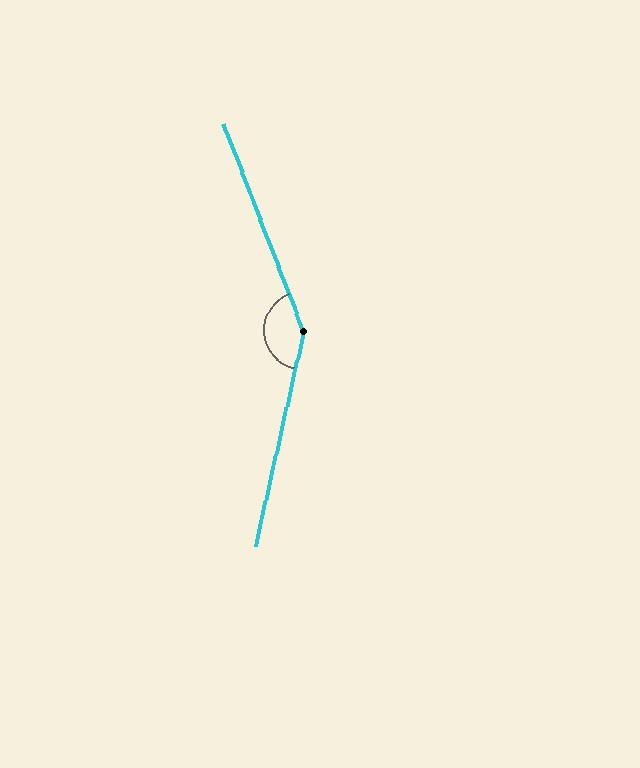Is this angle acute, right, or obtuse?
It is obtuse.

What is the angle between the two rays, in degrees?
Approximately 146 degrees.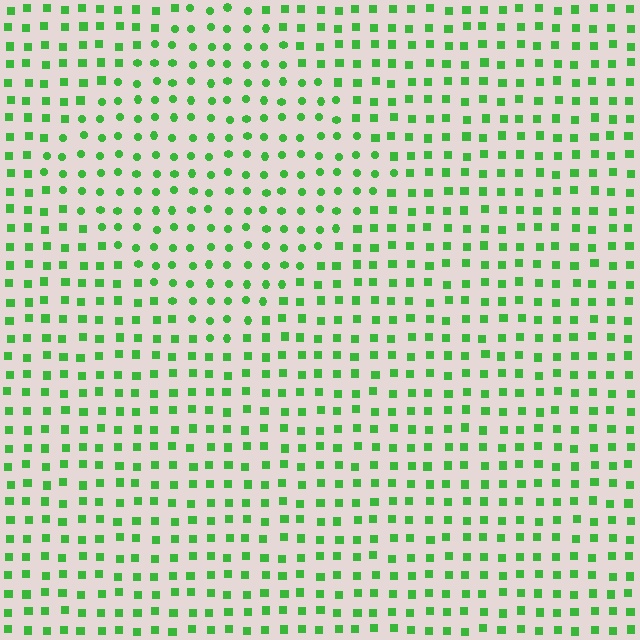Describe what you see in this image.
The image is filled with small green elements arranged in a uniform grid. A diamond-shaped region contains circles, while the surrounding area contains squares. The boundary is defined purely by the change in element shape.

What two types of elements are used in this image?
The image uses circles inside the diamond region and squares outside it.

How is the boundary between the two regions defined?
The boundary is defined by a change in element shape: circles inside vs. squares outside. All elements share the same color and spacing.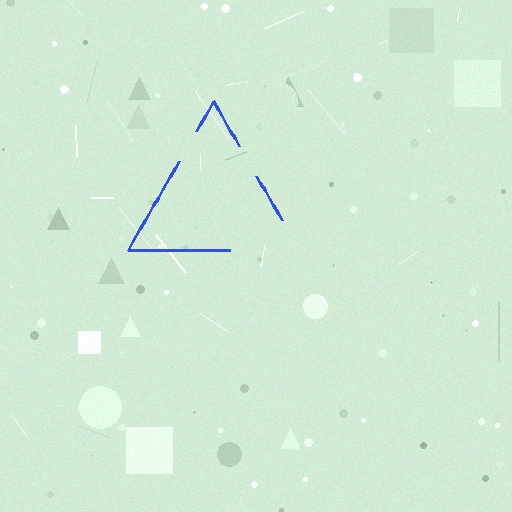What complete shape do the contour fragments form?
The contour fragments form a triangle.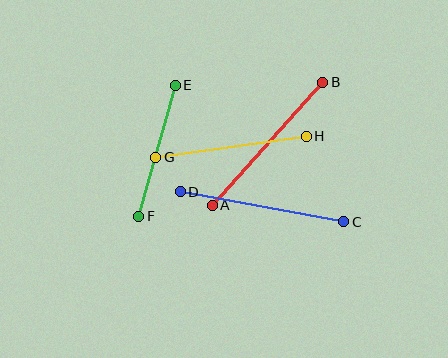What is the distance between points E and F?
The distance is approximately 136 pixels.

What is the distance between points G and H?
The distance is approximately 152 pixels.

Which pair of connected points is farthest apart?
Points C and D are farthest apart.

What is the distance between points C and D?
The distance is approximately 166 pixels.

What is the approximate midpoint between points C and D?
The midpoint is at approximately (262, 207) pixels.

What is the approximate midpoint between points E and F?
The midpoint is at approximately (157, 151) pixels.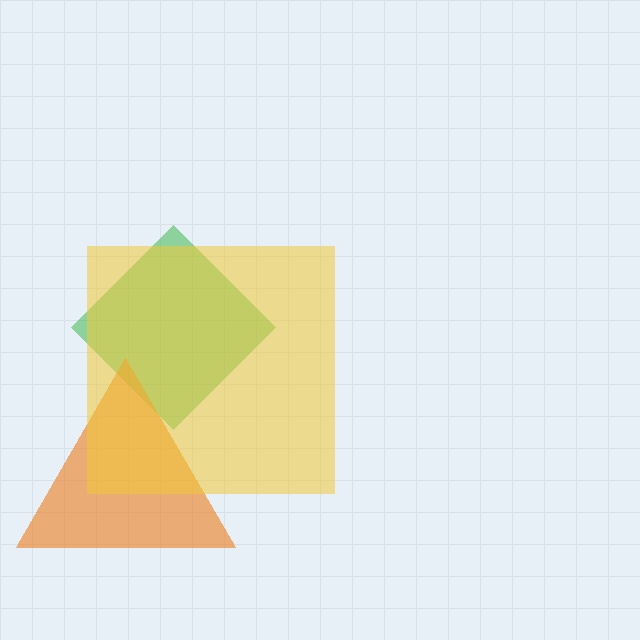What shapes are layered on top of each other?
The layered shapes are: a green diamond, an orange triangle, a yellow square.